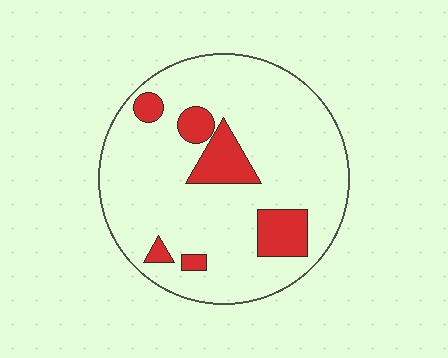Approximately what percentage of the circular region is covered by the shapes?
Approximately 15%.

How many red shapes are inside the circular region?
6.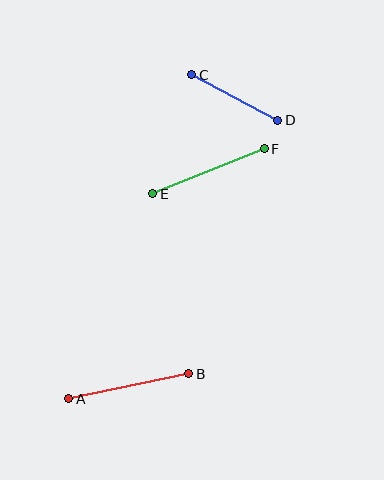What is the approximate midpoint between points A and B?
The midpoint is at approximately (129, 386) pixels.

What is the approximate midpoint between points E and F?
The midpoint is at approximately (208, 171) pixels.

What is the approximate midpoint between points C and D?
The midpoint is at approximately (235, 97) pixels.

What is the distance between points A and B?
The distance is approximately 122 pixels.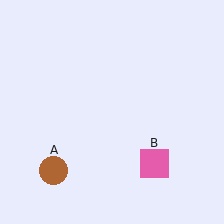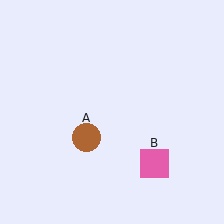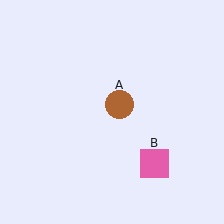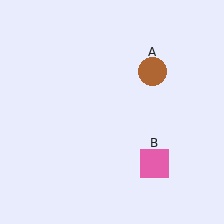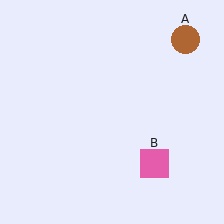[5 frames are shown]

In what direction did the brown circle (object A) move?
The brown circle (object A) moved up and to the right.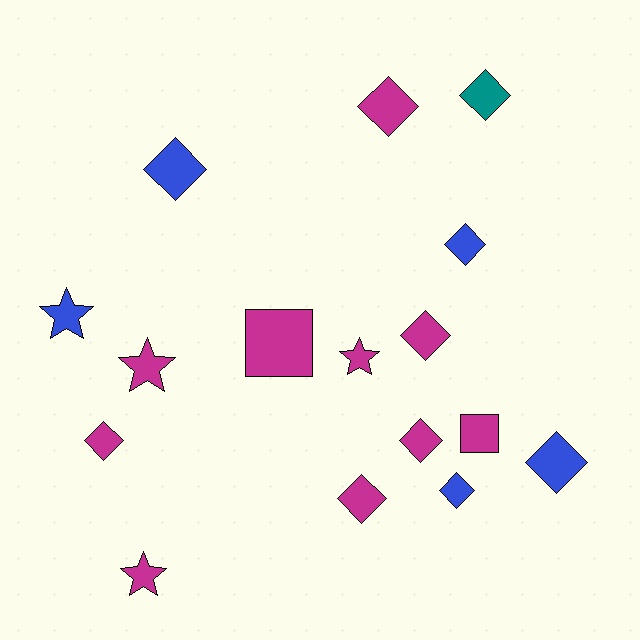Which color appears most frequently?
Magenta, with 10 objects.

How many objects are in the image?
There are 16 objects.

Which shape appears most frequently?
Diamond, with 10 objects.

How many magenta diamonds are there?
There are 5 magenta diamonds.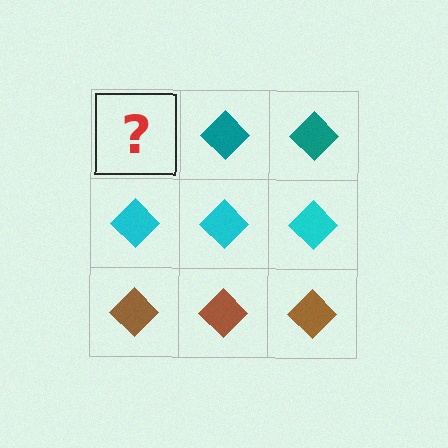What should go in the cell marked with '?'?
The missing cell should contain a teal diamond.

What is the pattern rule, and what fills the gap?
The rule is that each row has a consistent color. The gap should be filled with a teal diamond.